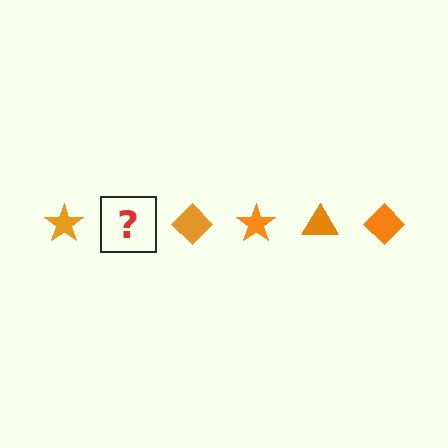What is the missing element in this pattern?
The missing element is an orange triangle.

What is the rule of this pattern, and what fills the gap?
The rule is that the pattern cycles through star, triangle, diamond shapes in orange. The gap should be filled with an orange triangle.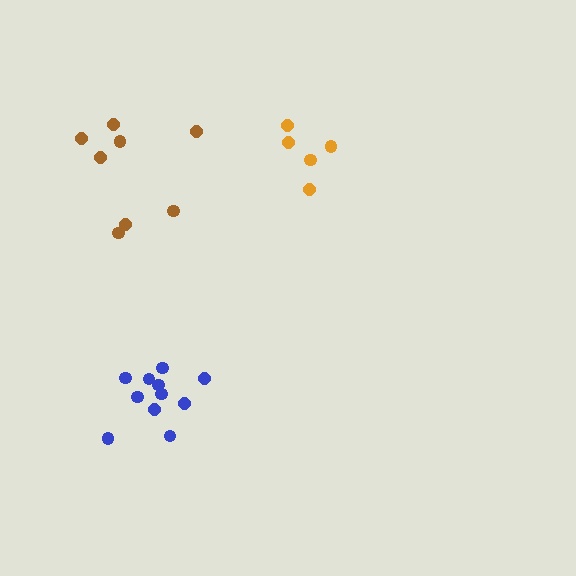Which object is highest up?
The brown cluster is topmost.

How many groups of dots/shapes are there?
There are 3 groups.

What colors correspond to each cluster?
The clusters are colored: blue, brown, orange.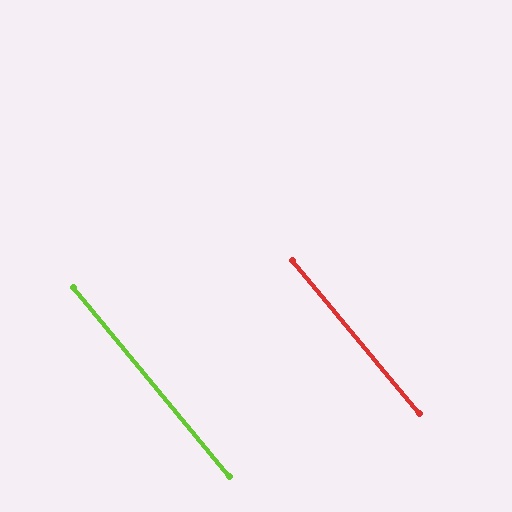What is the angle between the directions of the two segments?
Approximately 0 degrees.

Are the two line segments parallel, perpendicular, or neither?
Parallel — their directions differ by only 0.1°.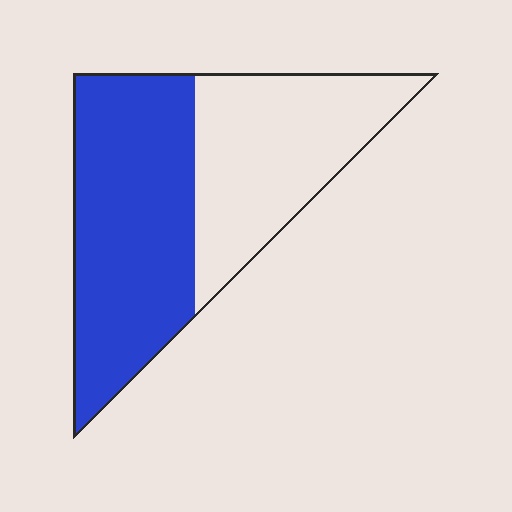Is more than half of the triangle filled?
Yes.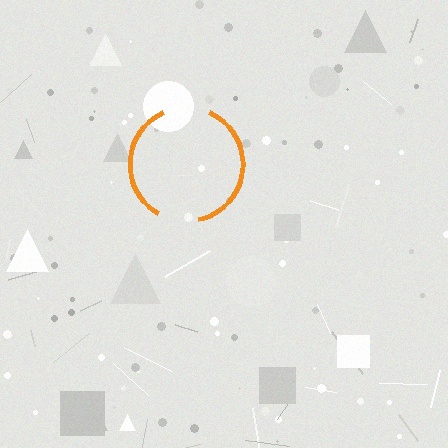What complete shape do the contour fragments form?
The contour fragments form a circle.